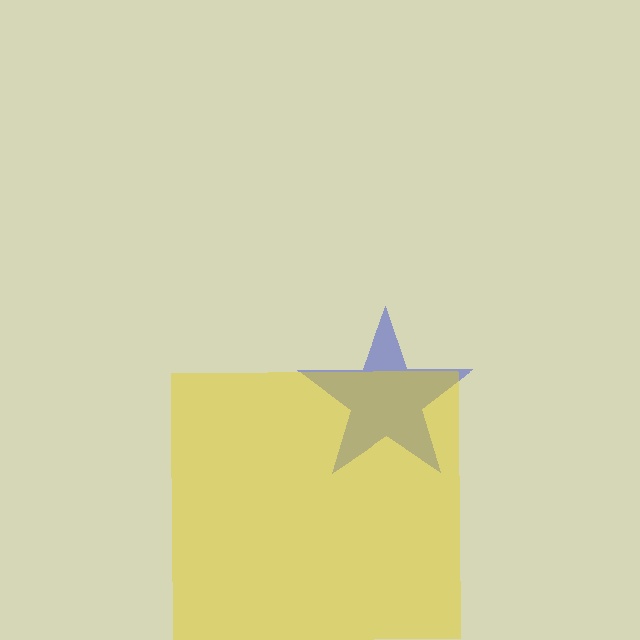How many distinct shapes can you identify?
There are 2 distinct shapes: a blue star, a yellow square.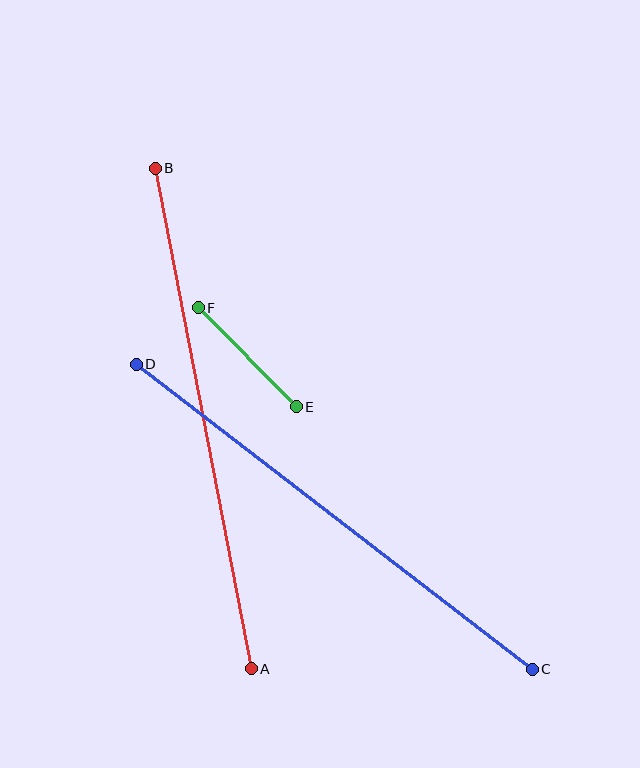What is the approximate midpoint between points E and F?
The midpoint is at approximately (247, 357) pixels.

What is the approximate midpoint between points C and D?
The midpoint is at approximately (334, 517) pixels.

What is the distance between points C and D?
The distance is approximately 500 pixels.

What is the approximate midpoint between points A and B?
The midpoint is at approximately (203, 418) pixels.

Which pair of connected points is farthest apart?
Points A and B are farthest apart.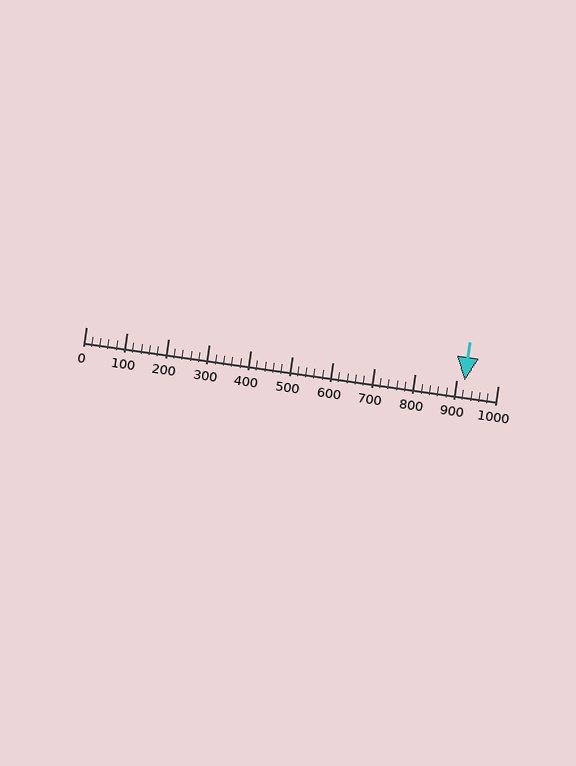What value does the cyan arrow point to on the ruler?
The cyan arrow points to approximately 920.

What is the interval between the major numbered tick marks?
The major tick marks are spaced 100 units apart.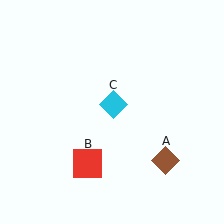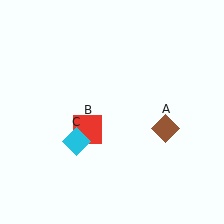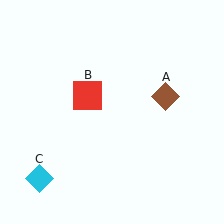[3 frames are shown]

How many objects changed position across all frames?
3 objects changed position: brown diamond (object A), red square (object B), cyan diamond (object C).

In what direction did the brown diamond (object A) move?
The brown diamond (object A) moved up.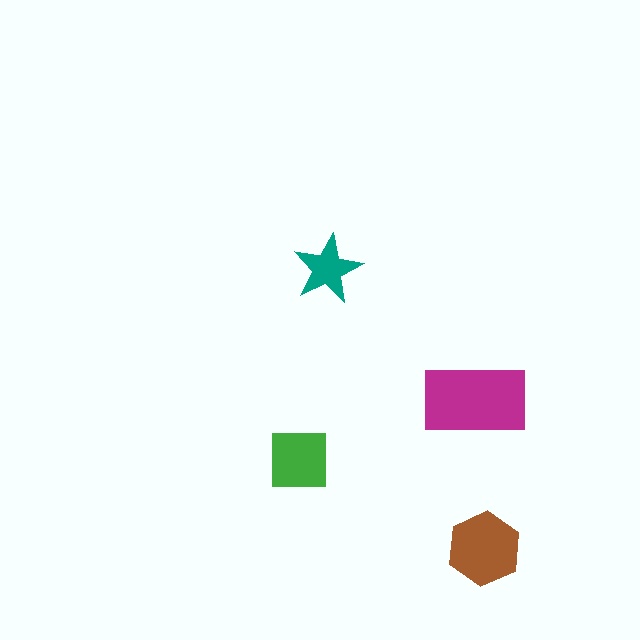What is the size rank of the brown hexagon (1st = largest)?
2nd.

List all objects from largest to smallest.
The magenta rectangle, the brown hexagon, the green square, the teal star.